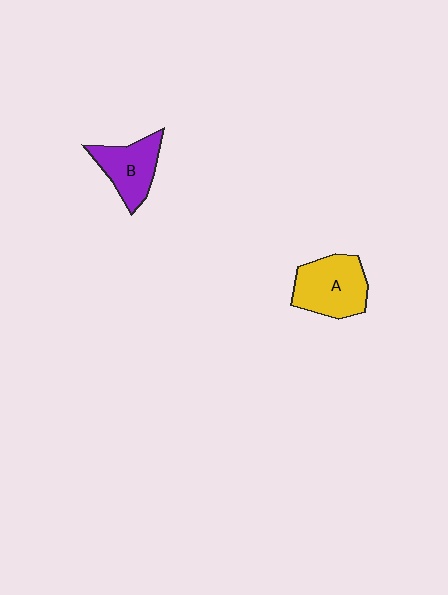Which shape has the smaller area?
Shape B (purple).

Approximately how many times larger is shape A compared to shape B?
Approximately 1.2 times.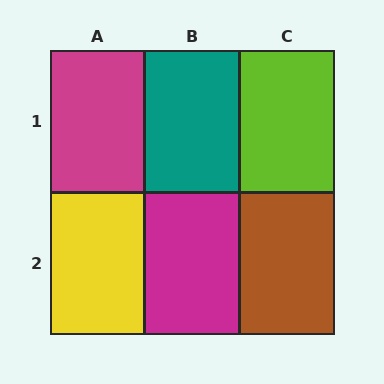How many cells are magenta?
2 cells are magenta.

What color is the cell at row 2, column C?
Brown.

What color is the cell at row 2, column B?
Magenta.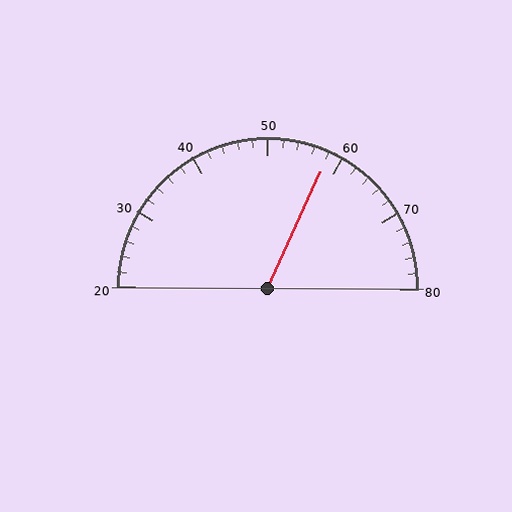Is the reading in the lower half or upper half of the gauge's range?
The reading is in the upper half of the range (20 to 80).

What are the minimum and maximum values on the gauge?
The gauge ranges from 20 to 80.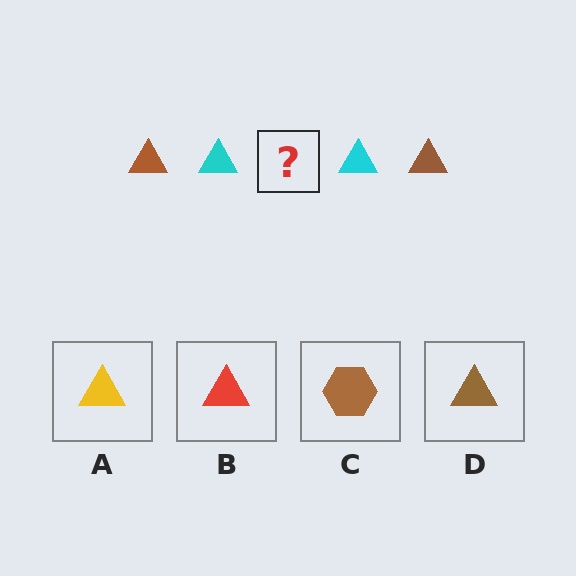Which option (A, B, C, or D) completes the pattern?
D.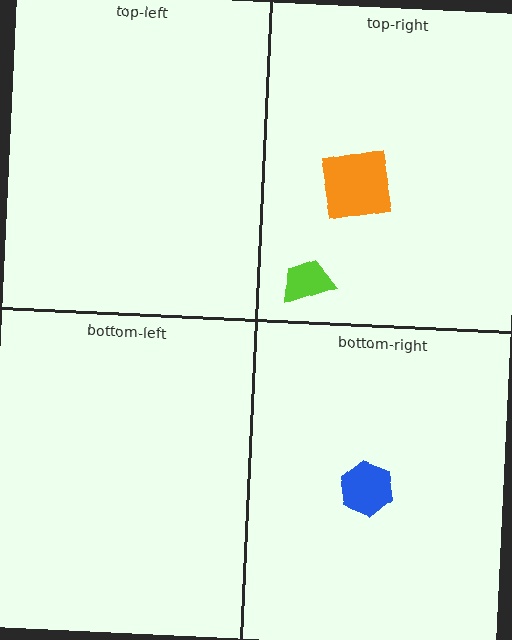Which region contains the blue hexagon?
The bottom-right region.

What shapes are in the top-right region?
The lime trapezoid, the orange square.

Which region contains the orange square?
The top-right region.